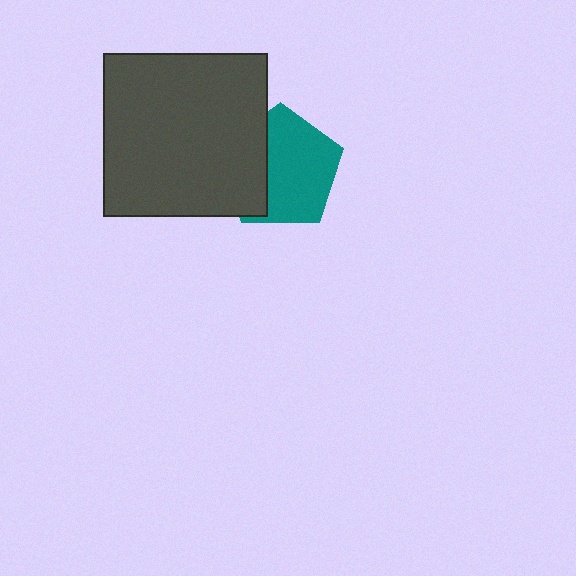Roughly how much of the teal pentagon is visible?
Most of it is visible (roughly 66%).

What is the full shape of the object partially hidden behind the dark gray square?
The partially hidden object is a teal pentagon.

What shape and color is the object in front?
The object in front is a dark gray square.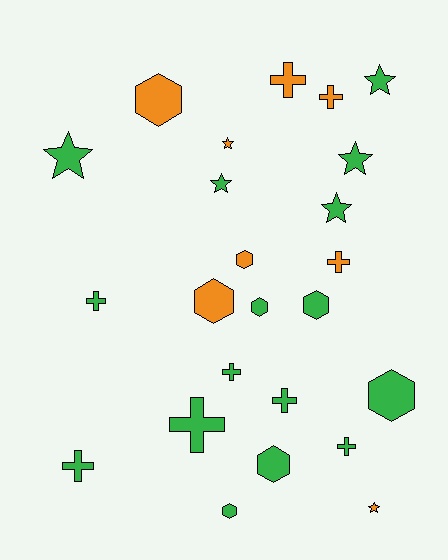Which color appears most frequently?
Green, with 16 objects.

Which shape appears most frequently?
Cross, with 9 objects.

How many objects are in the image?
There are 24 objects.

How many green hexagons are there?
There are 5 green hexagons.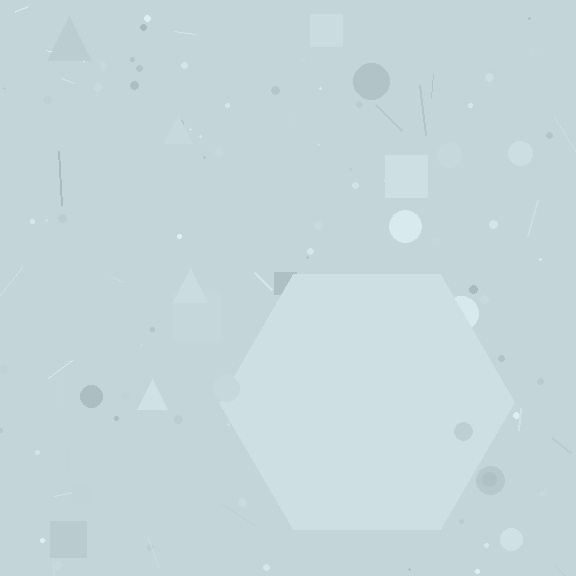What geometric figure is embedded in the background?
A hexagon is embedded in the background.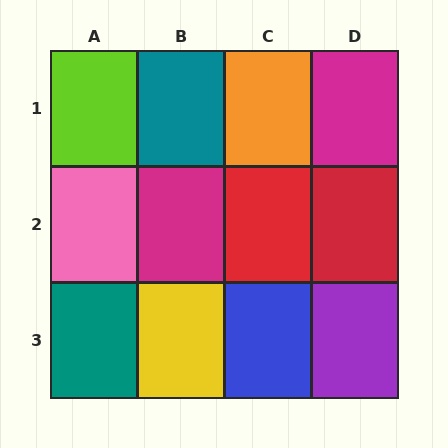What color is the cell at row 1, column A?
Lime.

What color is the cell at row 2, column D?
Red.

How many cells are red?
2 cells are red.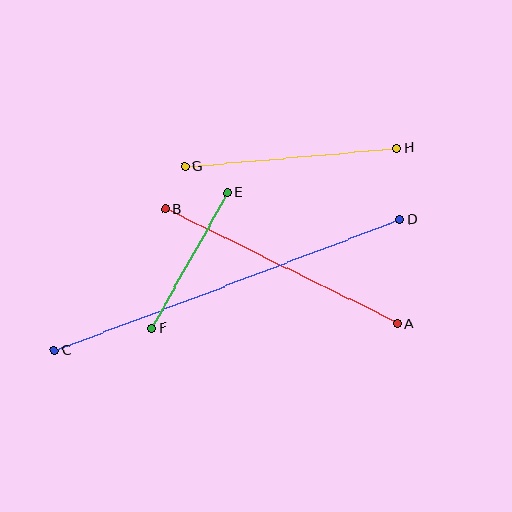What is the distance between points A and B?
The distance is approximately 258 pixels.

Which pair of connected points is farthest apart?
Points C and D are farthest apart.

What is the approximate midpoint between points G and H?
The midpoint is at approximately (291, 157) pixels.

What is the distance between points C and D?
The distance is approximately 370 pixels.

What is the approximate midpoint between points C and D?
The midpoint is at approximately (227, 285) pixels.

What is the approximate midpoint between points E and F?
The midpoint is at approximately (190, 260) pixels.